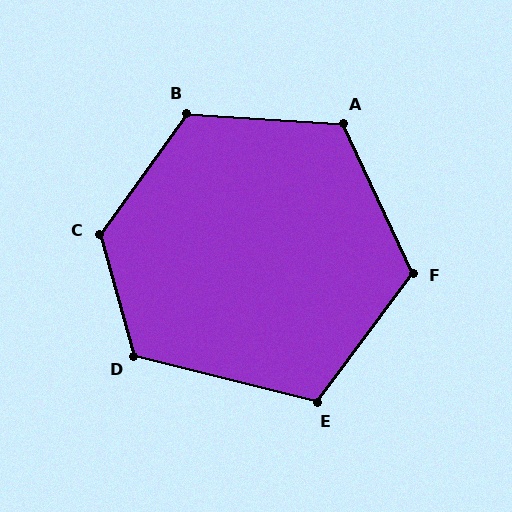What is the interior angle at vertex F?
Approximately 118 degrees (obtuse).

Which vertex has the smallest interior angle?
E, at approximately 113 degrees.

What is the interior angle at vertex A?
Approximately 119 degrees (obtuse).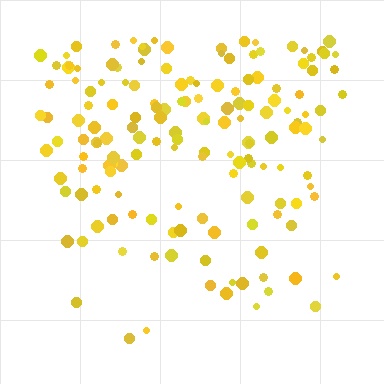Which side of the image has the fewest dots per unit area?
The bottom.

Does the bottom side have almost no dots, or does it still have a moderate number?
Still a moderate number, just noticeably fewer than the top.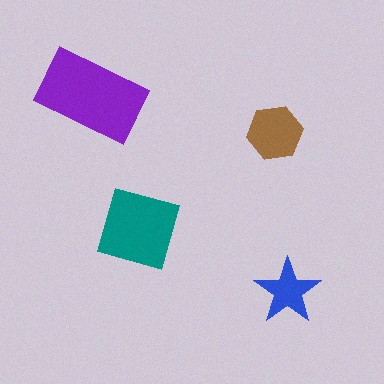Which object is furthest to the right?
The blue star is rightmost.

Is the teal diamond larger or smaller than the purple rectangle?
Smaller.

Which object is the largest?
The purple rectangle.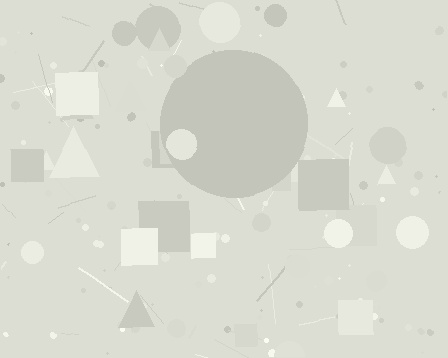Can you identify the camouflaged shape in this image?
The camouflaged shape is a circle.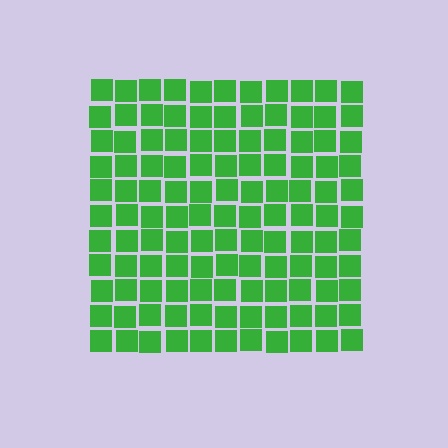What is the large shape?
The large shape is a square.